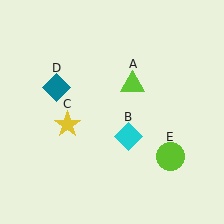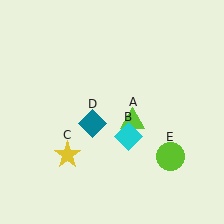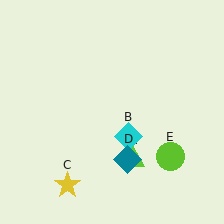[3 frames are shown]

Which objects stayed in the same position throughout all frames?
Cyan diamond (object B) and lime circle (object E) remained stationary.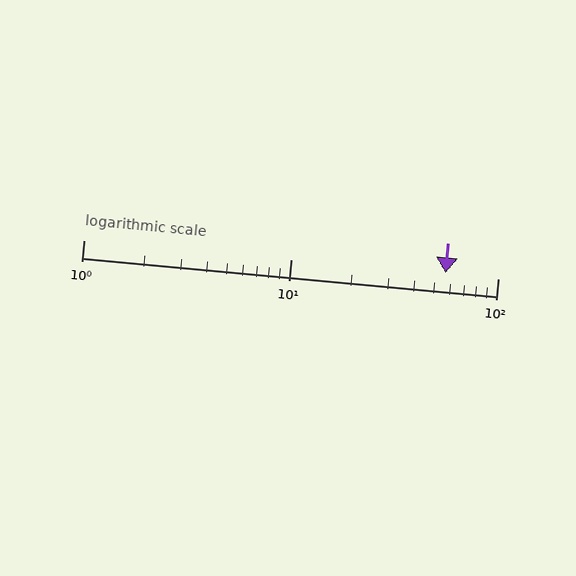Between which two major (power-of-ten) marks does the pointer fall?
The pointer is between 10 and 100.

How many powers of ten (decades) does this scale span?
The scale spans 2 decades, from 1 to 100.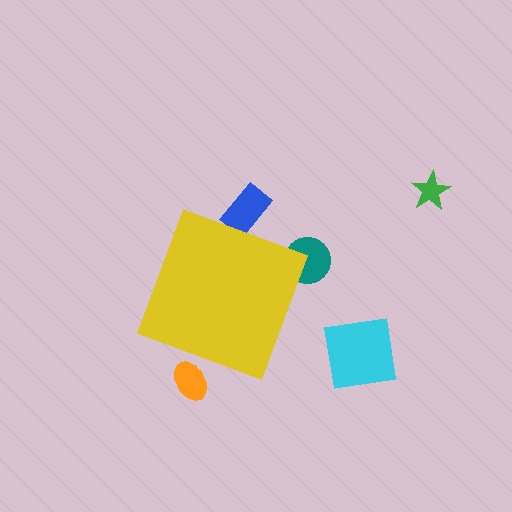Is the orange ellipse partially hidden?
Yes, the orange ellipse is partially hidden behind the yellow diamond.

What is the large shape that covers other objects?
A yellow diamond.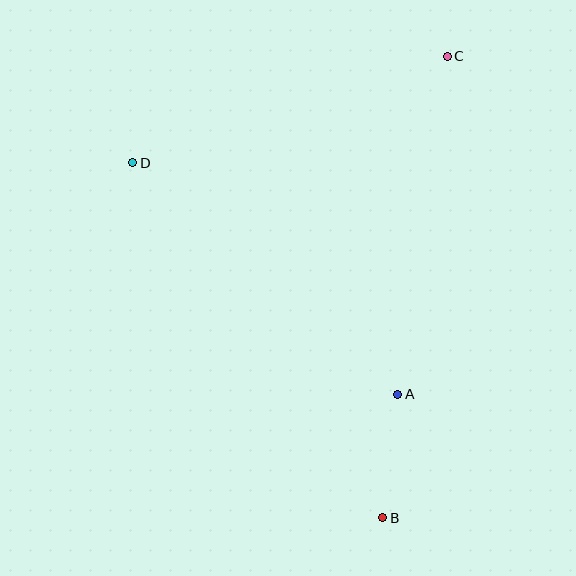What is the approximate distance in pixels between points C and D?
The distance between C and D is approximately 332 pixels.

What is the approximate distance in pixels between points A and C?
The distance between A and C is approximately 342 pixels.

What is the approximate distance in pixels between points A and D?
The distance between A and D is approximately 352 pixels.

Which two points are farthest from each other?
Points B and C are farthest from each other.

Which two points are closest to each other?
Points A and B are closest to each other.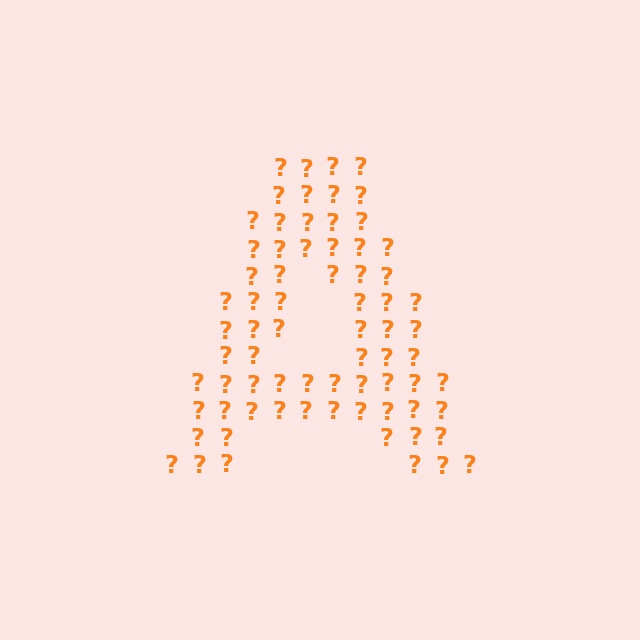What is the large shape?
The large shape is the letter A.